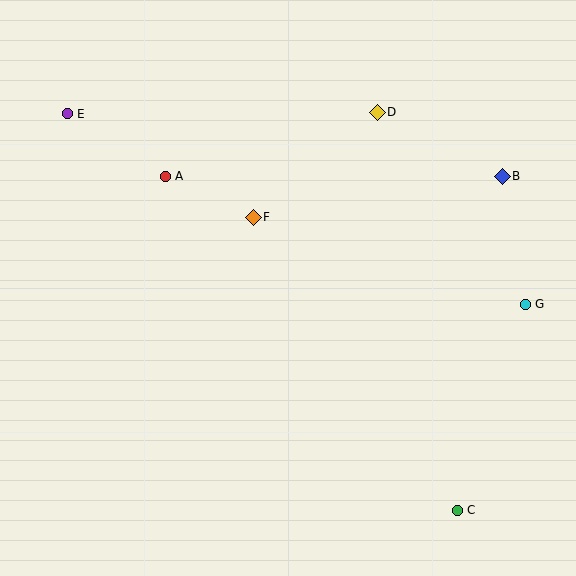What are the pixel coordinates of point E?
Point E is at (67, 114).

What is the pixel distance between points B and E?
The distance between B and E is 440 pixels.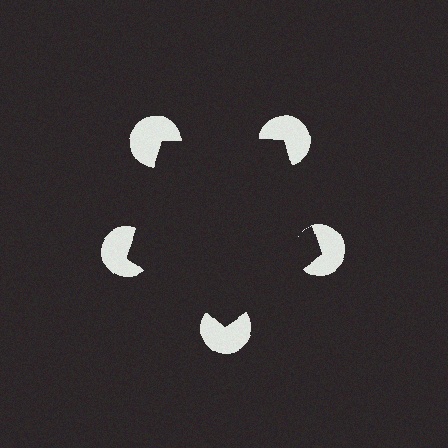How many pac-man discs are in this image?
There are 5 — one at each vertex of the illusory pentagon.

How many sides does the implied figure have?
5 sides.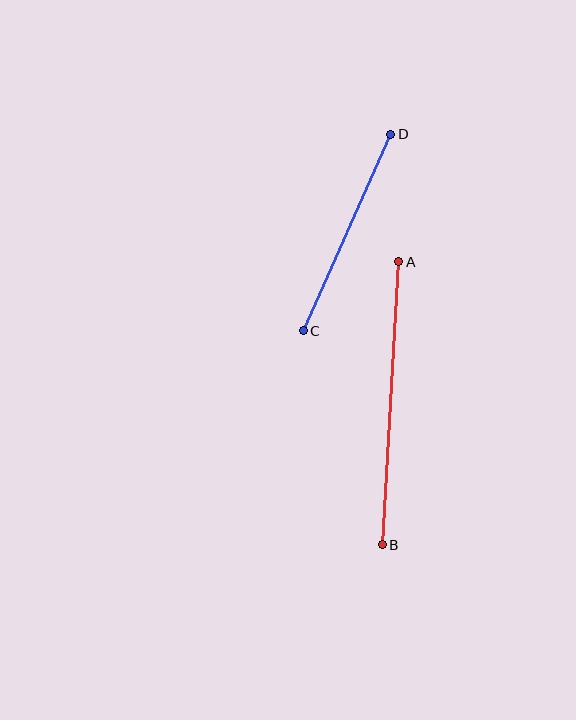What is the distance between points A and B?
The distance is approximately 284 pixels.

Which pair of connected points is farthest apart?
Points A and B are farthest apart.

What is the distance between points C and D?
The distance is approximately 215 pixels.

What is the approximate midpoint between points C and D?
The midpoint is at approximately (347, 233) pixels.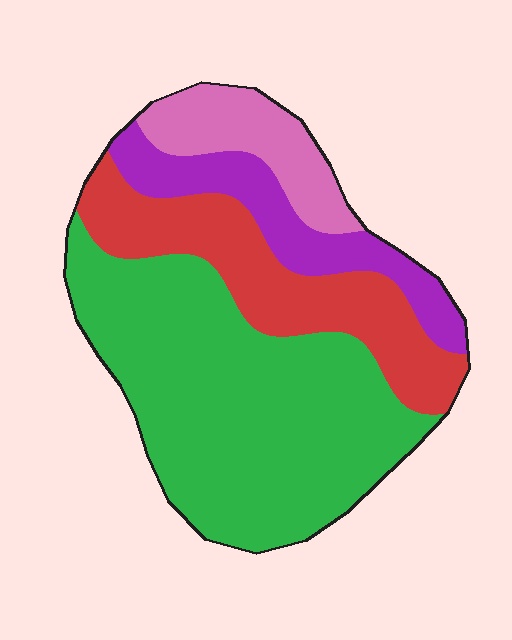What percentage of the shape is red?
Red takes up about one quarter (1/4) of the shape.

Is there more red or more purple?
Red.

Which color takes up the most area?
Green, at roughly 50%.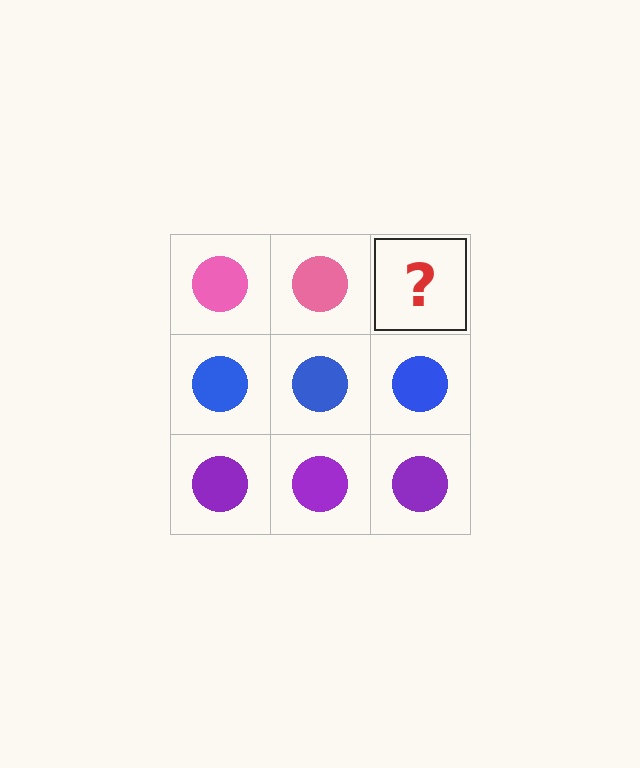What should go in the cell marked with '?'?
The missing cell should contain a pink circle.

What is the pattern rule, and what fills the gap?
The rule is that each row has a consistent color. The gap should be filled with a pink circle.